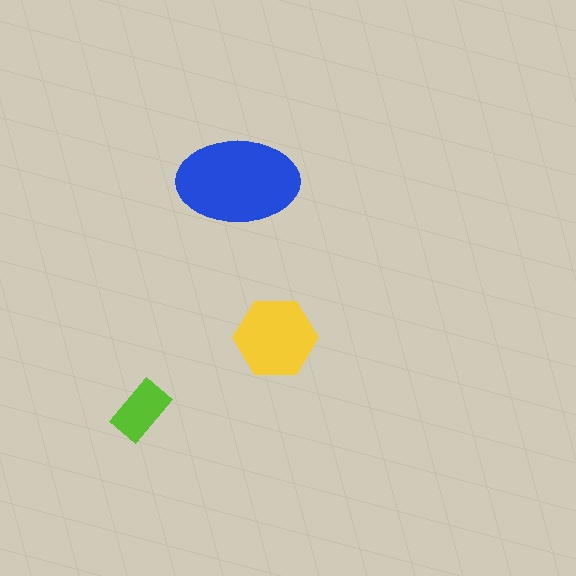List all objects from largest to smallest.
The blue ellipse, the yellow hexagon, the lime rectangle.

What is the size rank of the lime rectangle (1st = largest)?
3rd.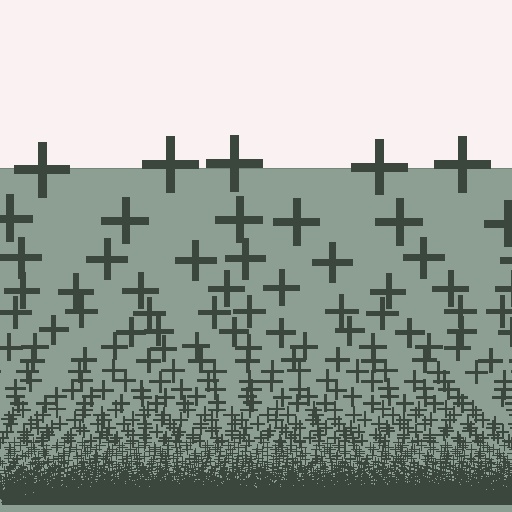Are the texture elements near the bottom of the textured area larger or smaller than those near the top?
Smaller. The gradient is inverted — elements near the bottom are smaller and denser.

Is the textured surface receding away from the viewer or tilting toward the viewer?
The surface appears to tilt toward the viewer. Texture elements get larger and sparser toward the top.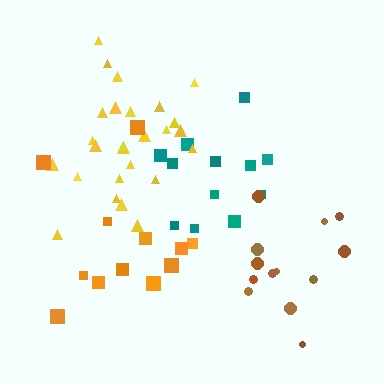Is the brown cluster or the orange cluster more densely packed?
Brown.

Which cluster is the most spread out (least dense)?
Orange.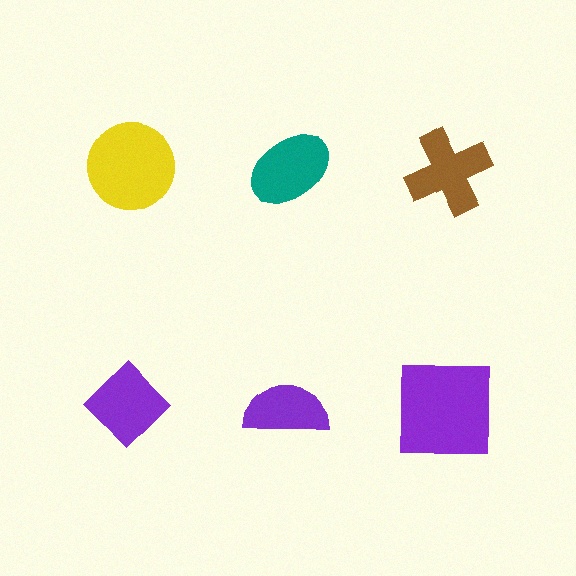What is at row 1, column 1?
A yellow circle.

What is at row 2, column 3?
A purple square.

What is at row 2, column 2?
A purple semicircle.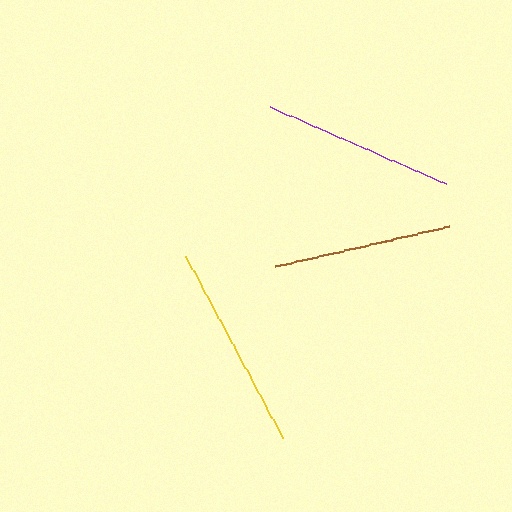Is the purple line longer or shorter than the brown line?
The purple line is longer than the brown line.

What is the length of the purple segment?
The purple segment is approximately 192 pixels long.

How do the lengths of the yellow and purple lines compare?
The yellow and purple lines are approximately the same length.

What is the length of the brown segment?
The brown segment is approximately 178 pixels long.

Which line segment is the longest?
The yellow line is the longest at approximately 207 pixels.